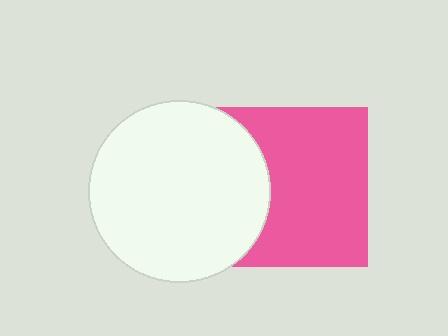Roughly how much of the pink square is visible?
Most of it is visible (roughly 69%).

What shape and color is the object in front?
The object in front is a white circle.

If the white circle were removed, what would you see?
You would see the complete pink square.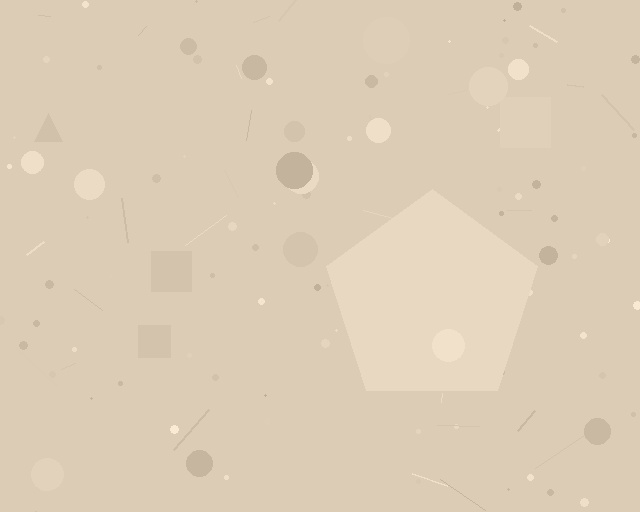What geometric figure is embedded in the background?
A pentagon is embedded in the background.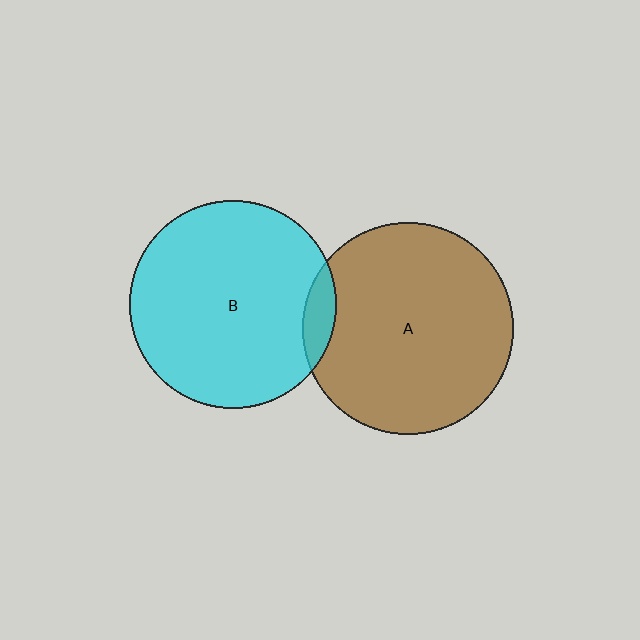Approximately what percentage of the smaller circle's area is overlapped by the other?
Approximately 5%.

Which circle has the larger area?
Circle A (brown).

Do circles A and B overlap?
Yes.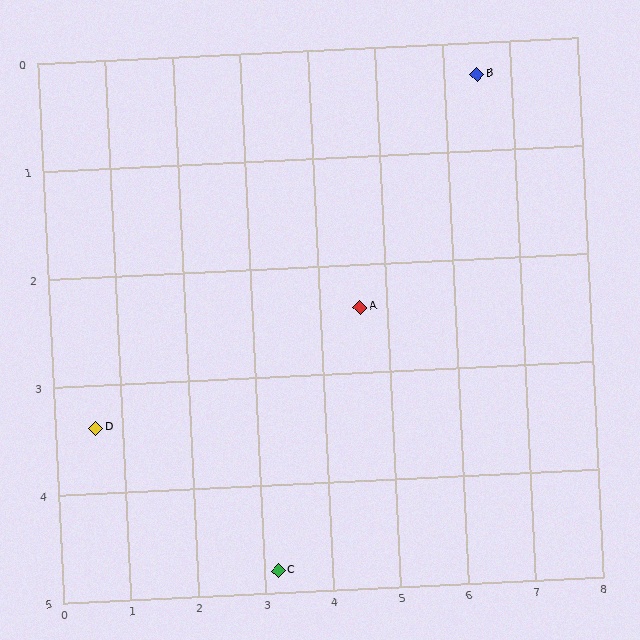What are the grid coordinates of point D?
Point D is at approximately (0.6, 3.4).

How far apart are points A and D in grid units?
Points A and D are about 4.1 grid units apart.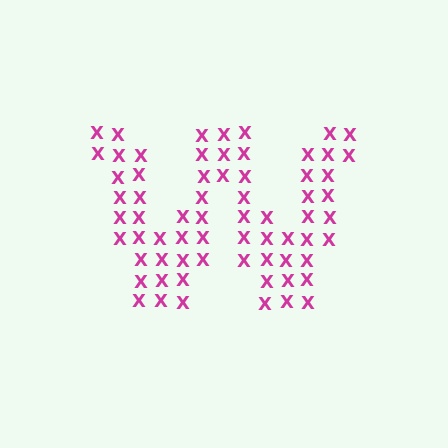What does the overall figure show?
The overall figure shows the letter W.